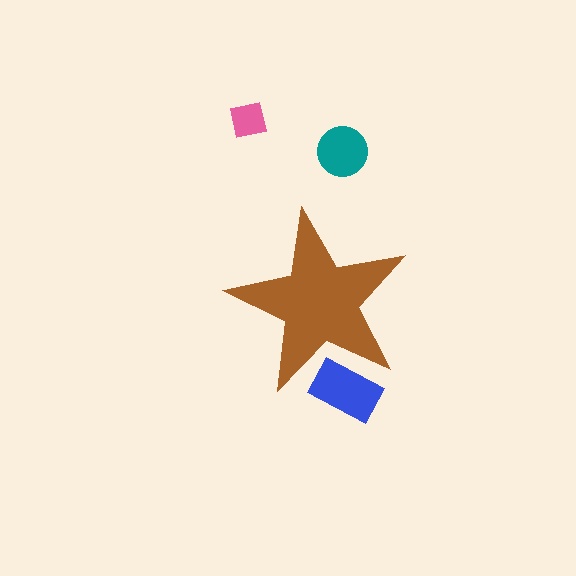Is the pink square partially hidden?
No, the pink square is fully visible.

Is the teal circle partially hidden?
No, the teal circle is fully visible.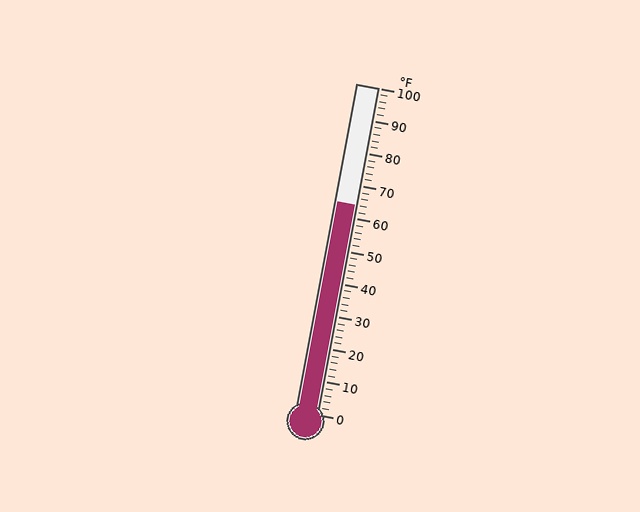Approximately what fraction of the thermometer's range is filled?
The thermometer is filled to approximately 65% of its range.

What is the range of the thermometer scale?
The thermometer scale ranges from 0°F to 100°F.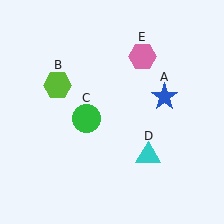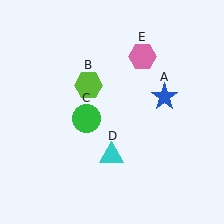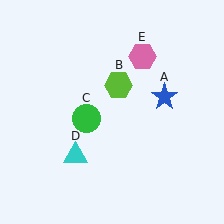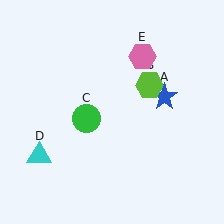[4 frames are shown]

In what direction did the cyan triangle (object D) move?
The cyan triangle (object D) moved left.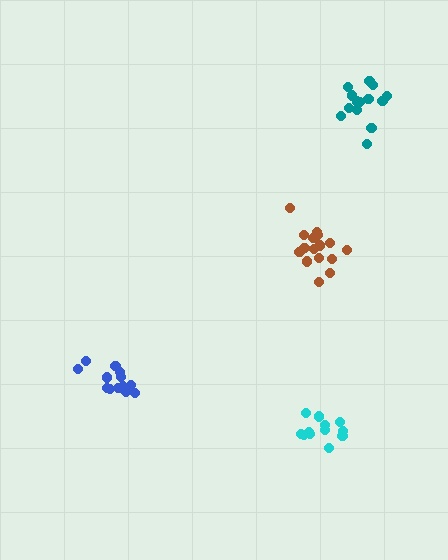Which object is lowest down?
The cyan cluster is bottommost.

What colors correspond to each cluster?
The clusters are colored: brown, cyan, blue, teal.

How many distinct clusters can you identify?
There are 4 distinct clusters.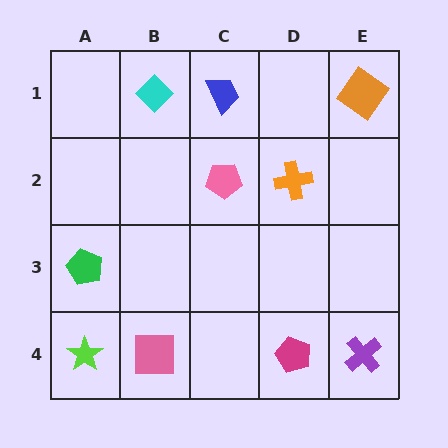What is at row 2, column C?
A pink pentagon.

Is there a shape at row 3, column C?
No, that cell is empty.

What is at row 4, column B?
A pink square.